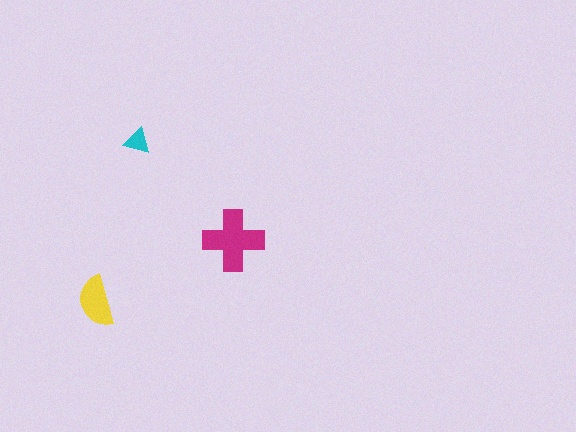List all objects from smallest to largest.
The cyan triangle, the yellow semicircle, the magenta cross.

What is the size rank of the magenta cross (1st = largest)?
1st.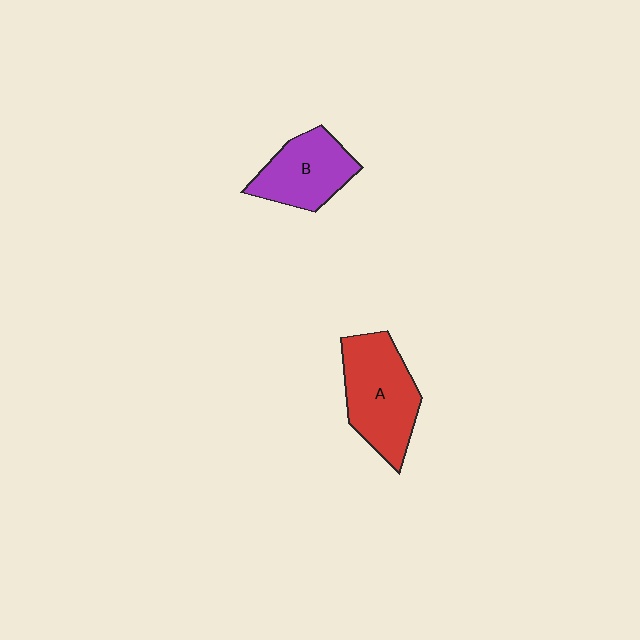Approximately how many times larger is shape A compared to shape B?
Approximately 1.3 times.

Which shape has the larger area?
Shape A (red).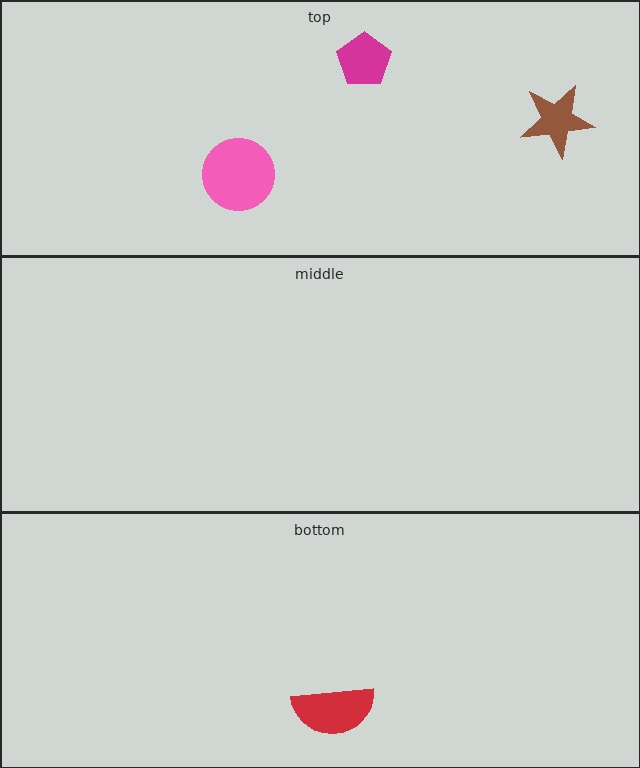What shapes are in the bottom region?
The red semicircle.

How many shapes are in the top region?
3.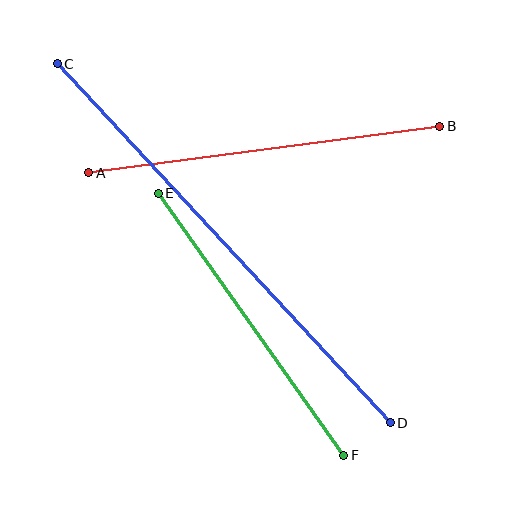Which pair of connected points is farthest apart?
Points C and D are farthest apart.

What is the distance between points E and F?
The distance is approximately 321 pixels.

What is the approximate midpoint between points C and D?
The midpoint is at approximately (224, 243) pixels.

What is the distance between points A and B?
The distance is approximately 354 pixels.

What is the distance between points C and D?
The distance is approximately 490 pixels.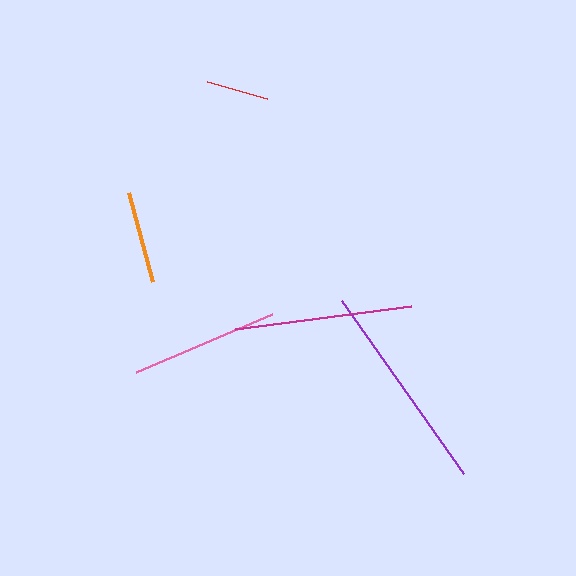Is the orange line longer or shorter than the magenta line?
The magenta line is longer than the orange line.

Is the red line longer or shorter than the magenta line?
The magenta line is longer than the red line.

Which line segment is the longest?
The purple line is the longest at approximately 212 pixels.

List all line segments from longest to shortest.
From longest to shortest: purple, magenta, pink, orange, red.